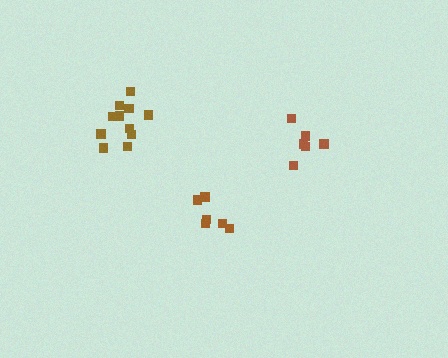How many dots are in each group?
Group 1: 6 dots, Group 2: 11 dots, Group 3: 6 dots (23 total).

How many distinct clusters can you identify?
There are 3 distinct clusters.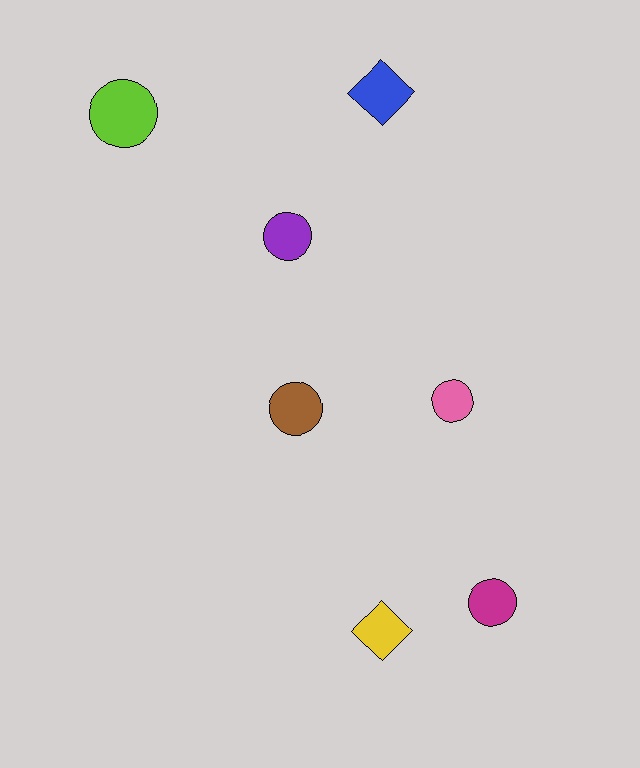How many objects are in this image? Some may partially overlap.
There are 7 objects.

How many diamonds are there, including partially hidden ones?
There are 2 diamonds.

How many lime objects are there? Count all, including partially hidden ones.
There is 1 lime object.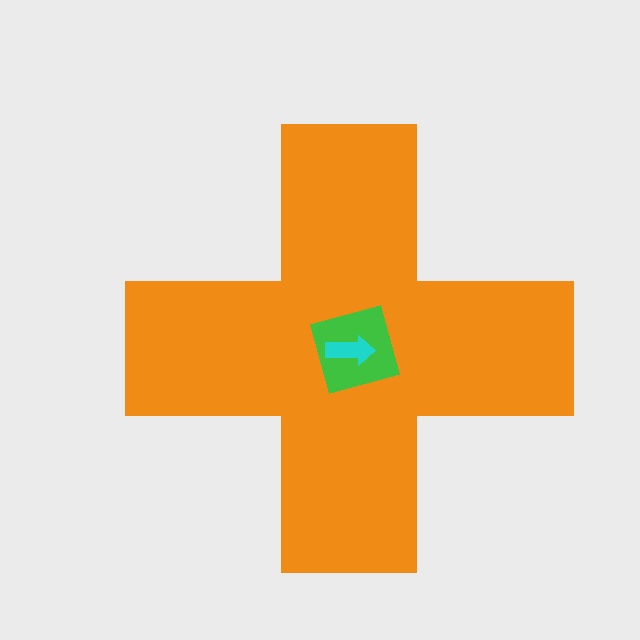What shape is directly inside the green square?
The cyan arrow.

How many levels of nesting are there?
3.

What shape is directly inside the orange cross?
The green square.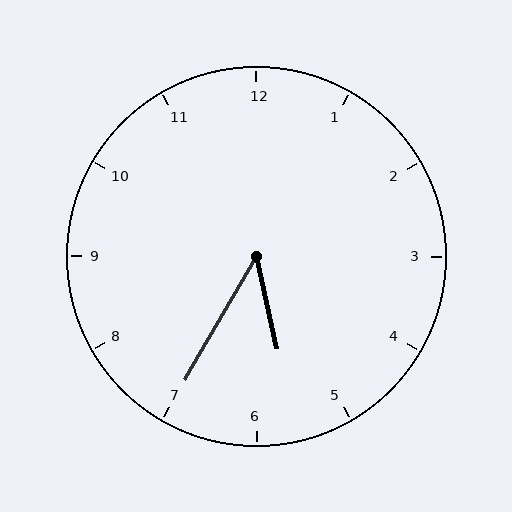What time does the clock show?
5:35.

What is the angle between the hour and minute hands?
Approximately 42 degrees.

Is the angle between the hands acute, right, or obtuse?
It is acute.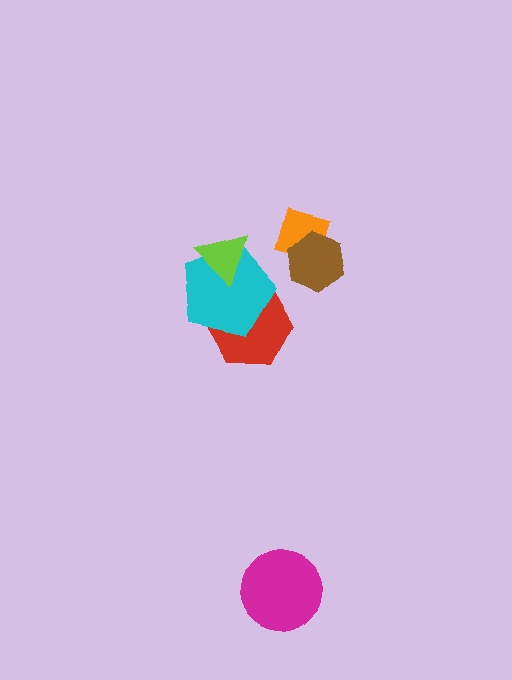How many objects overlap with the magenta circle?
0 objects overlap with the magenta circle.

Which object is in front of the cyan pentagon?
The lime triangle is in front of the cyan pentagon.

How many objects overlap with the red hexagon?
1 object overlaps with the red hexagon.